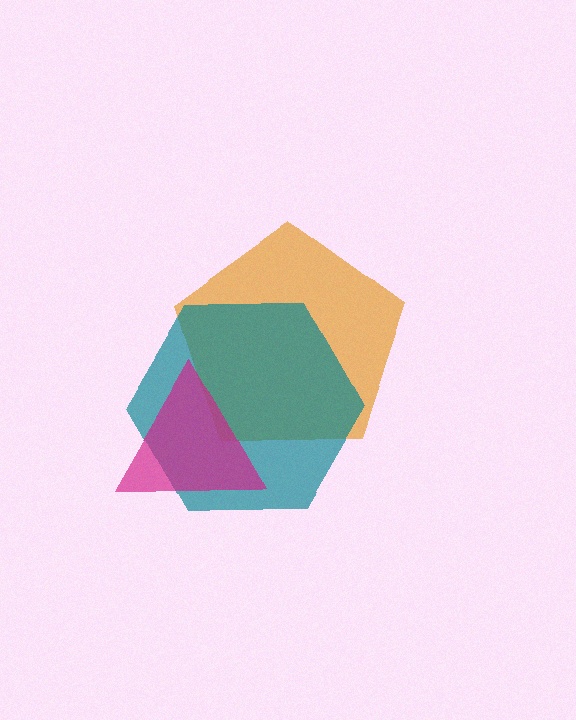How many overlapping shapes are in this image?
There are 3 overlapping shapes in the image.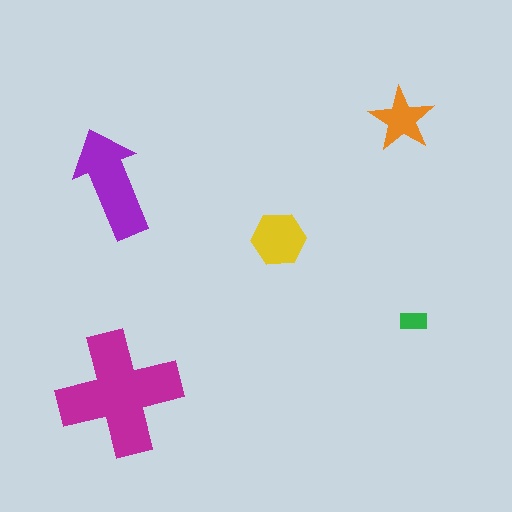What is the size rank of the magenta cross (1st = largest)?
1st.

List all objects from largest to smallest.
The magenta cross, the purple arrow, the yellow hexagon, the orange star, the green rectangle.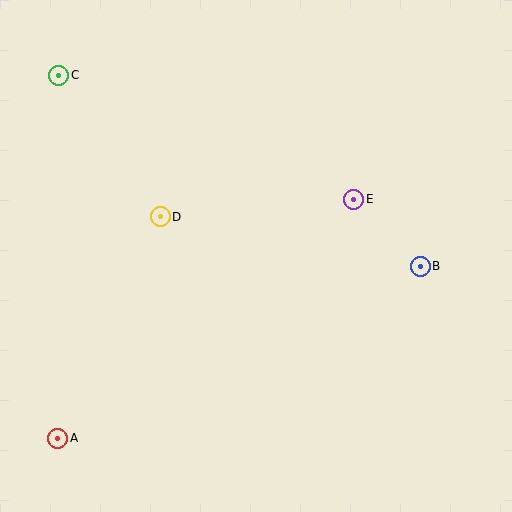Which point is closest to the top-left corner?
Point C is closest to the top-left corner.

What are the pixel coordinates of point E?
Point E is at (354, 199).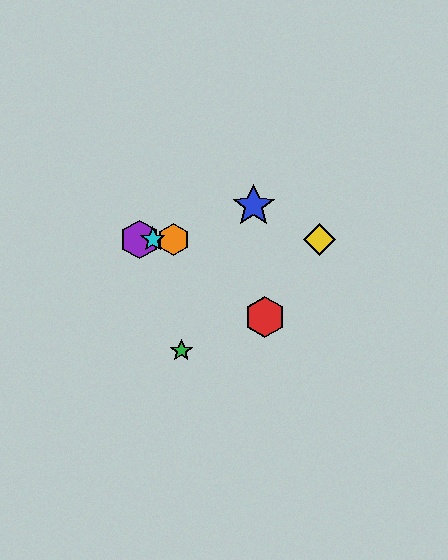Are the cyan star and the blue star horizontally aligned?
No, the cyan star is at y≈239 and the blue star is at y≈206.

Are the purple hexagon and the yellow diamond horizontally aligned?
Yes, both are at y≈239.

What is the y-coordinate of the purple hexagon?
The purple hexagon is at y≈239.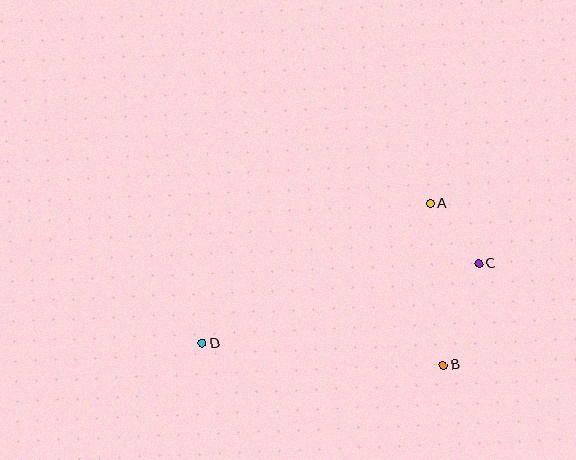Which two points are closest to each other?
Points A and C are closest to each other.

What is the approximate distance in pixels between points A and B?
The distance between A and B is approximately 162 pixels.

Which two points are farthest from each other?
Points C and D are farthest from each other.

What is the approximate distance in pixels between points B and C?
The distance between B and C is approximately 108 pixels.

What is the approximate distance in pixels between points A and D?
The distance between A and D is approximately 268 pixels.